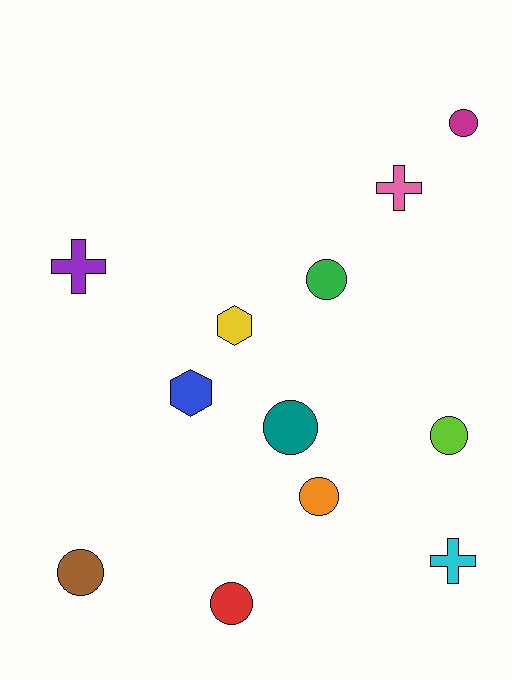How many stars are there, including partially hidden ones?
There are no stars.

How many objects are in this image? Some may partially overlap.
There are 12 objects.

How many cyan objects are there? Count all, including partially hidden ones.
There is 1 cyan object.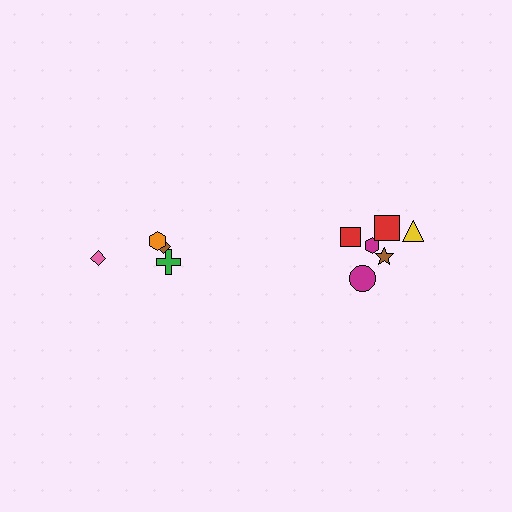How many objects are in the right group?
There are 6 objects.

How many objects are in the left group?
There are 4 objects.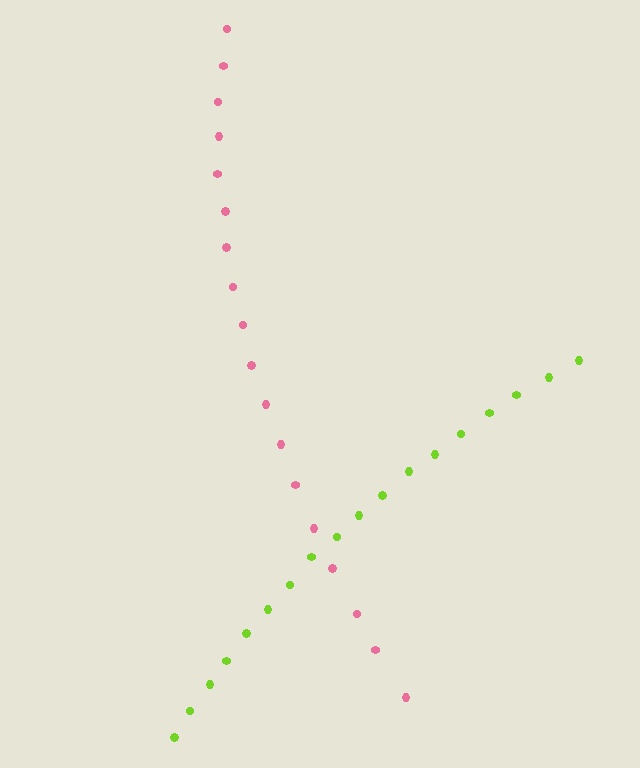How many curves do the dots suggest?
There are 2 distinct paths.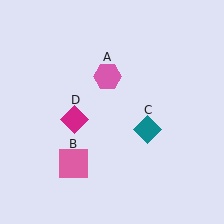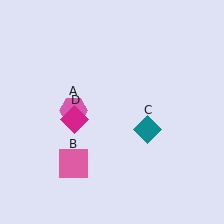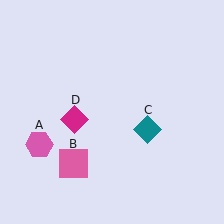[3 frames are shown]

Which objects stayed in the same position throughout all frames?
Pink square (object B) and teal diamond (object C) and magenta diamond (object D) remained stationary.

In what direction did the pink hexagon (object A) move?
The pink hexagon (object A) moved down and to the left.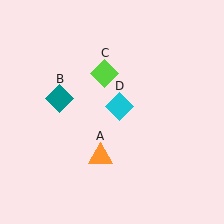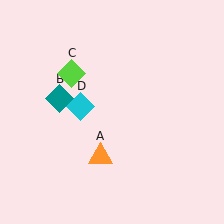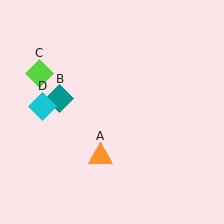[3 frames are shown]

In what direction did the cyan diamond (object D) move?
The cyan diamond (object D) moved left.